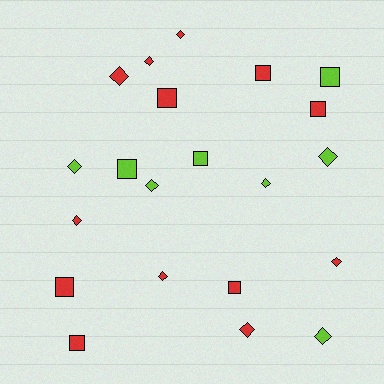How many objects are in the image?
There are 21 objects.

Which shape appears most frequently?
Diamond, with 12 objects.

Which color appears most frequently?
Red, with 13 objects.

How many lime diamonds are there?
There are 5 lime diamonds.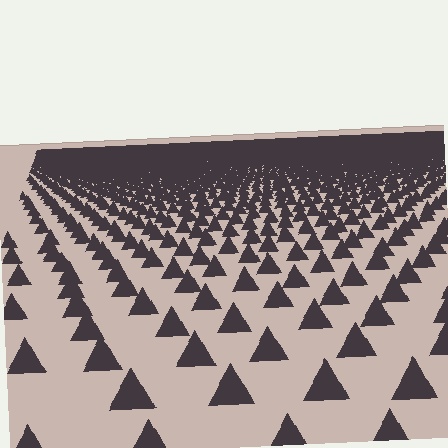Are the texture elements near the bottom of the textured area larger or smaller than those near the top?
Larger. Near the bottom, elements are closer to the viewer and appear at a bigger on-screen size.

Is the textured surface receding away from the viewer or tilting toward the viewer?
The surface is receding away from the viewer. Texture elements get smaller and denser toward the top.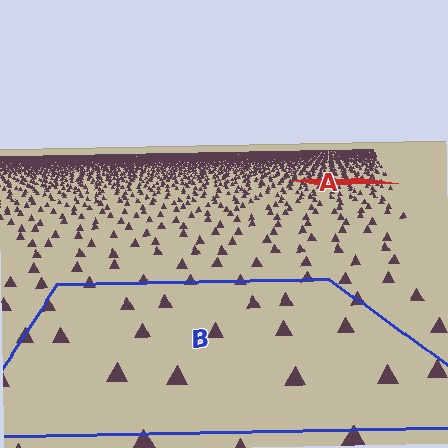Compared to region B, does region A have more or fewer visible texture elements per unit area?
Region A has more texture elements per unit area — they are packed more densely because it is farther away.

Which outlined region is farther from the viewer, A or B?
Region A is farther from the viewer — the texture elements inside it appear smaller and more densely packed.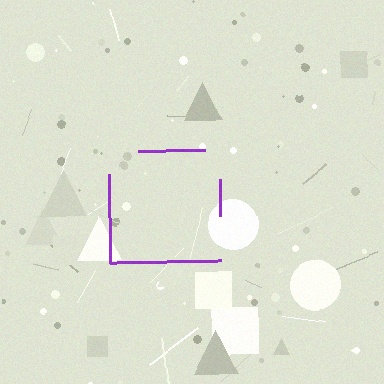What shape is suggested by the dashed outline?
The dashed outline suggests a square.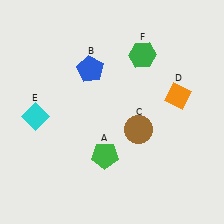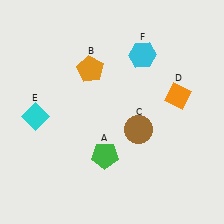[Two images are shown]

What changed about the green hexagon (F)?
In Image 1, F is green. In Image 2, it changed to cyan.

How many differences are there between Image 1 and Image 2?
There are 2 differences between the two images.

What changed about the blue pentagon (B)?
In Image 1, B is blue. In Image 2, it changed to orange.